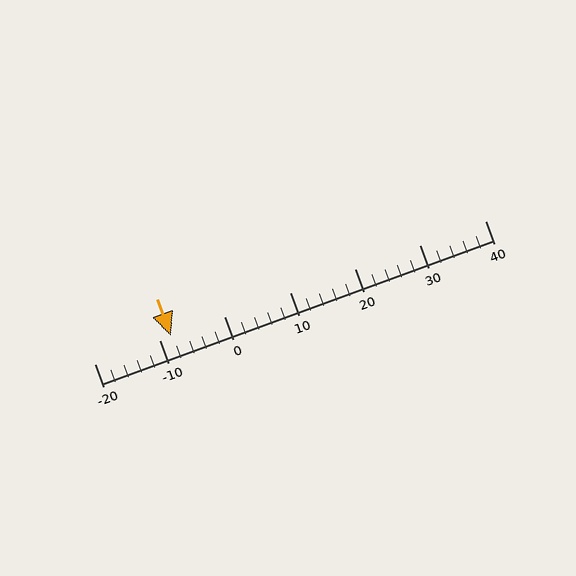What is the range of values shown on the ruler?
The ruler shows values from -20 to 40.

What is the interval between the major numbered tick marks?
The major tick marks are spaced 10 units apart.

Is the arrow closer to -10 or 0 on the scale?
The arrow is closer to -10.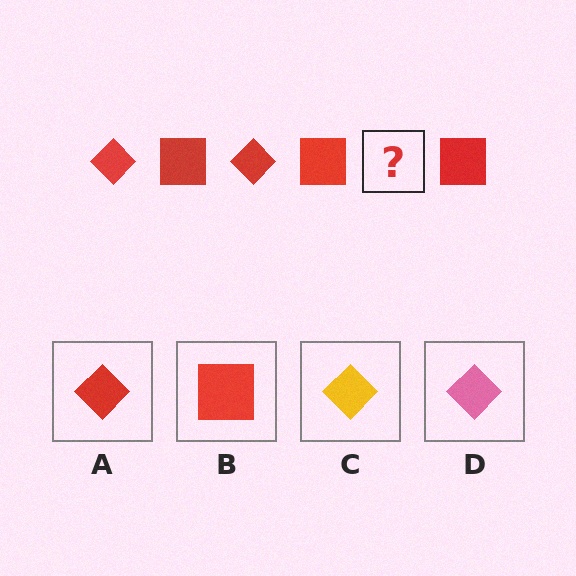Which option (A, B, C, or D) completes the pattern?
A.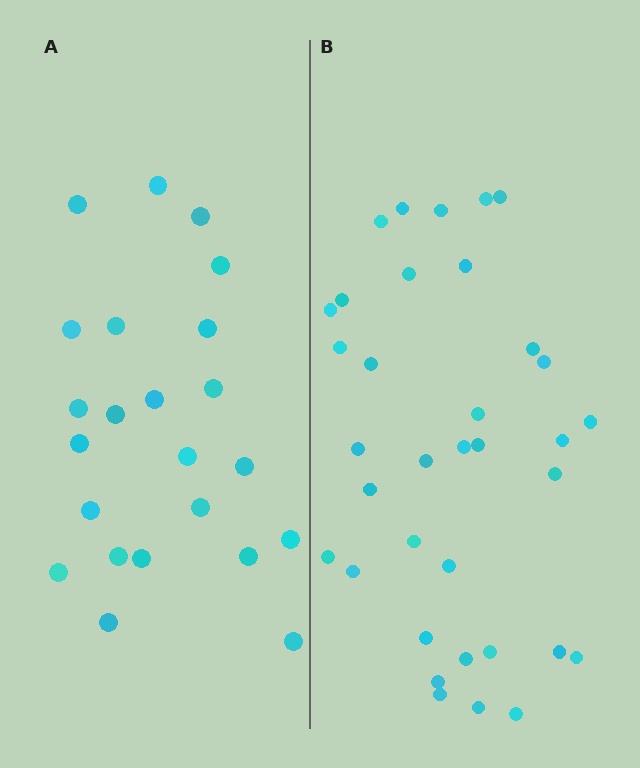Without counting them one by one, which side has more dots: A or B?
Region B (the right region) has more dots.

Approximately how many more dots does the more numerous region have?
Region B has roughly 12 or so more dots than region A.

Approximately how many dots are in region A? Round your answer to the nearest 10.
About 20 dots. (The exact count is 23, which rounds to 20.)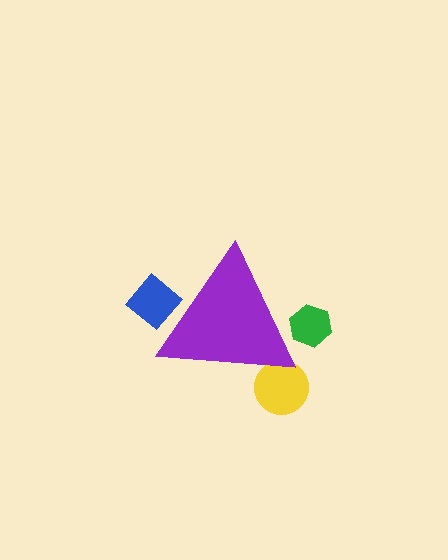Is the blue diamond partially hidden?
Yes, the blue diamond is partially hidden behind the purple triangle.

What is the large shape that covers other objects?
A purple triangle.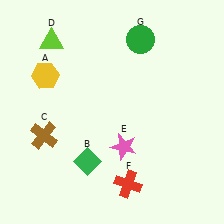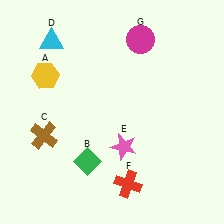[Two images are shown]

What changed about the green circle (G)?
In Image 1, G is green. In Image 2, it changed to magenta.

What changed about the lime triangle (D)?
In Image 1, D is lime. In Image 2, it changed to cyan.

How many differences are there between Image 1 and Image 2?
There are 2 differences between the two images.